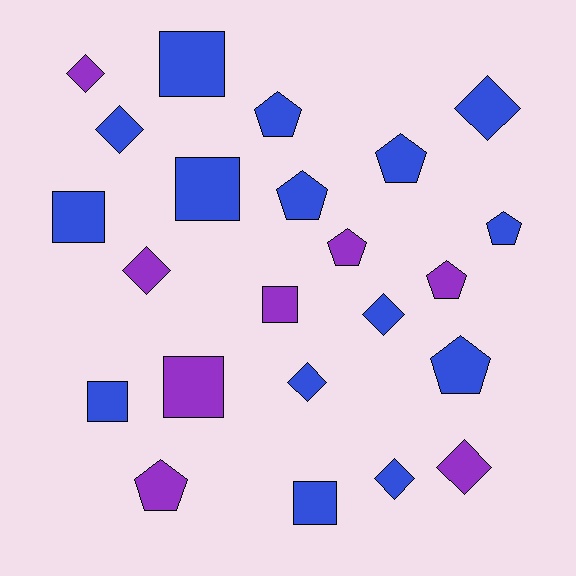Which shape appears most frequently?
Diamond, with 8 objects.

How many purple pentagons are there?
There are 3 purple pentagons.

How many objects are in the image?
There are 23 objects.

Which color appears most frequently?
Blue, with 15 objects.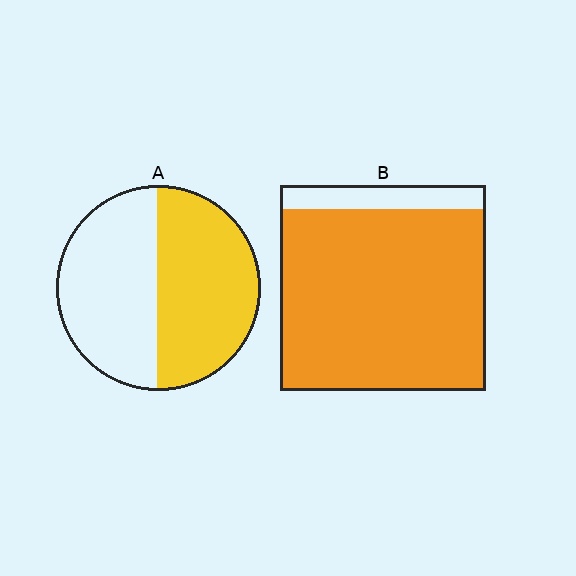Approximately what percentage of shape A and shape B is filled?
A is approximately 50% and B is approximately 90%.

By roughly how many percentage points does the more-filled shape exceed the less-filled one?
By roughly 35 percentage points (B over A).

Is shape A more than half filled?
Roughly half.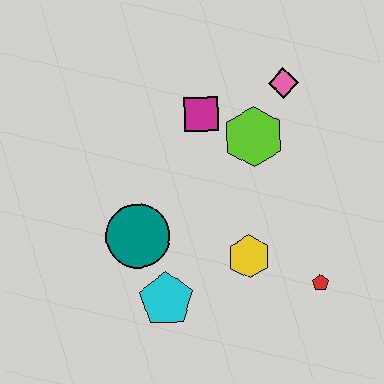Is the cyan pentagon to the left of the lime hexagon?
Yes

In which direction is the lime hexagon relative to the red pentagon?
The lime hexagon is above the red pentagon.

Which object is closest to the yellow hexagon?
The red pentagon is closest to the yellow hexagon.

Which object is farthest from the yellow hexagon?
The pink diamond is farthest from the yellow hexagon.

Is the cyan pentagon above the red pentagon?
No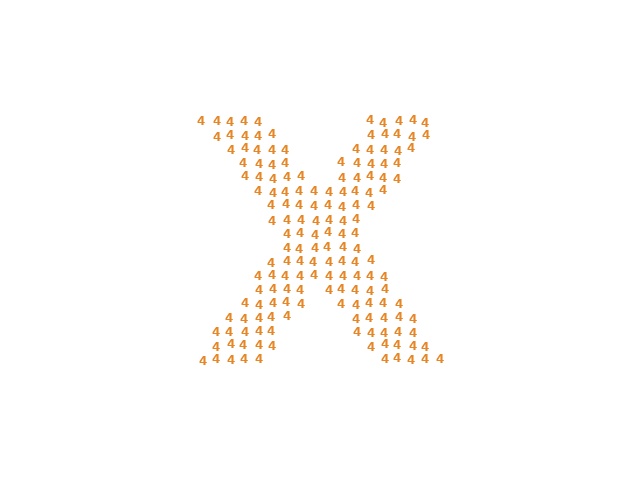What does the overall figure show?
The overall figure shows the letter X.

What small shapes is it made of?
It is made of small digit 4's.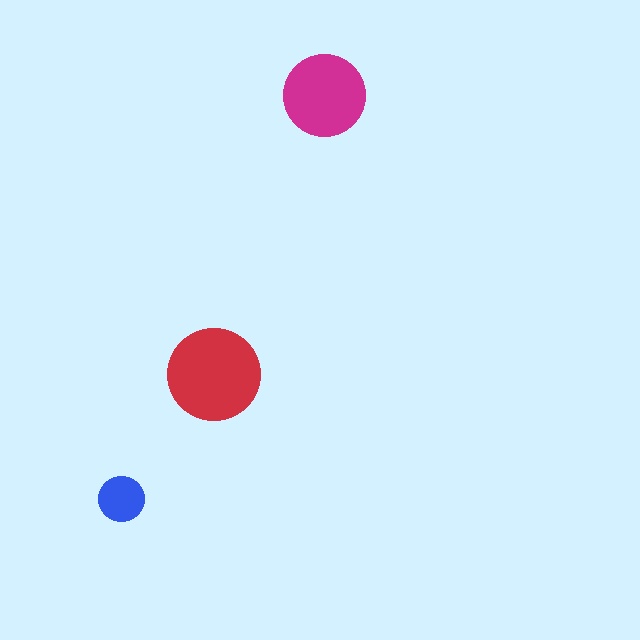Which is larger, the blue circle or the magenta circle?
The magenta one.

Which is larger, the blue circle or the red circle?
The red one.